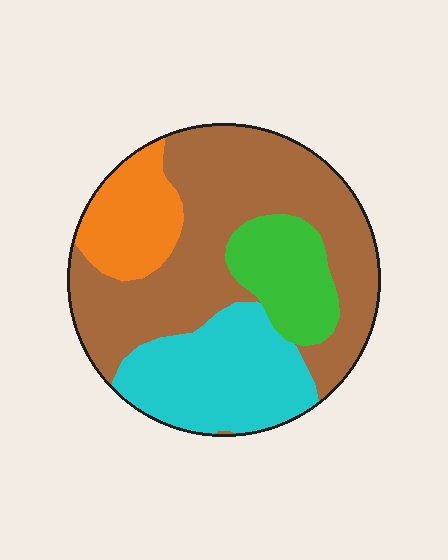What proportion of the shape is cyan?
Cyan takes up less than a quarter of the shape.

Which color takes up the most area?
Brown, at roughly 50%.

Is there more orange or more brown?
Brown.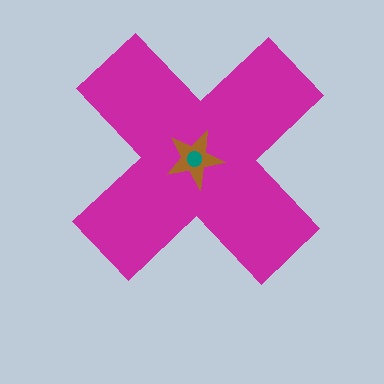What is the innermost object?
The teal circle.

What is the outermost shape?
The magenta cross.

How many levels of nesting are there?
3.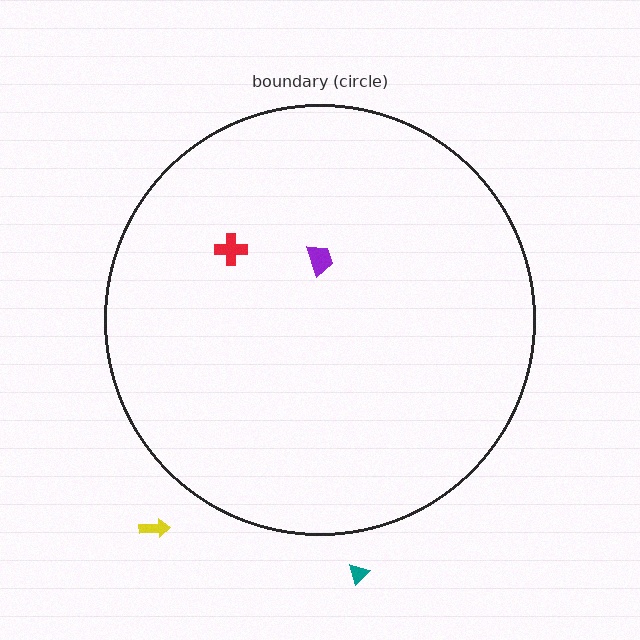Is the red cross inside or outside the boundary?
Inside.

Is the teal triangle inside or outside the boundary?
Outside.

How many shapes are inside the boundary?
2 inside, 2 outside.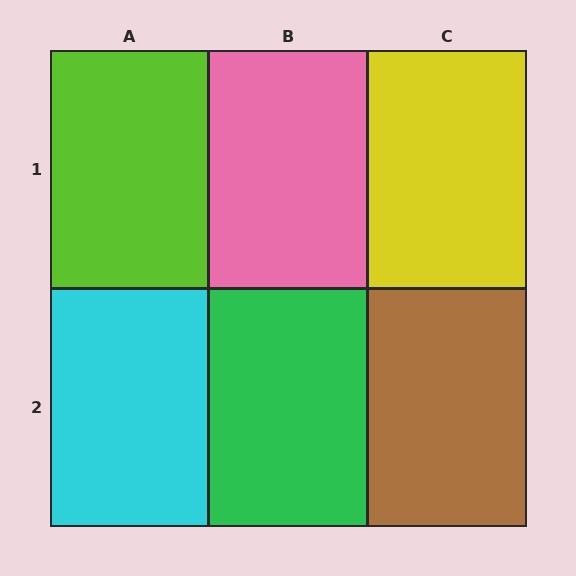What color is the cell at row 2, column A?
Cyan.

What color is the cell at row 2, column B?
Green.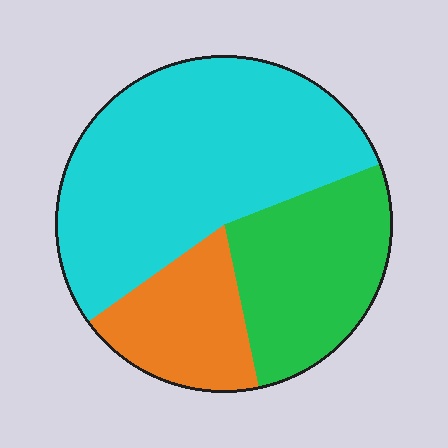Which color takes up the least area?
Orange, at roughly 20%.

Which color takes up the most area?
Cyan, at roughly 55%.